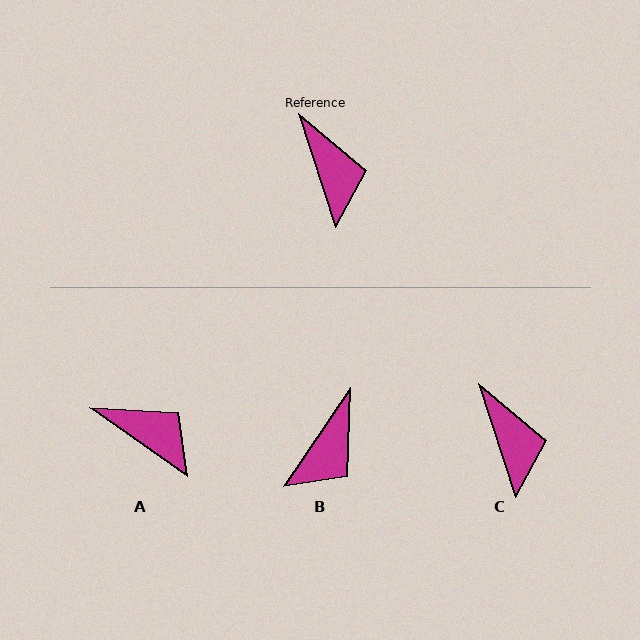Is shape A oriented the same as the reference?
No, it is off by about 37 degrees.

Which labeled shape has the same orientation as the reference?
C.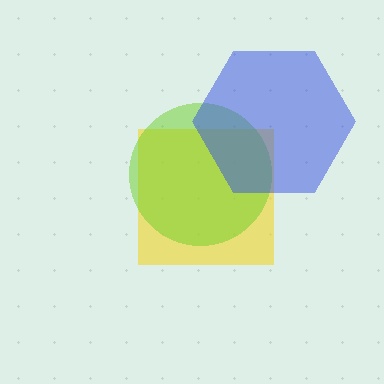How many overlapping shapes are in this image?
There are 3 overlapping shapes in the image.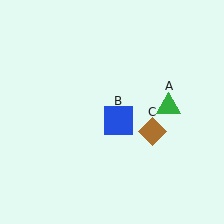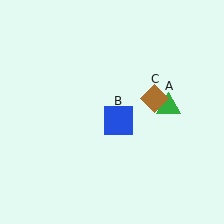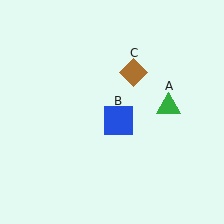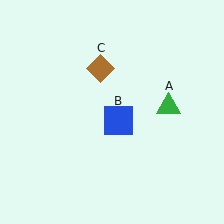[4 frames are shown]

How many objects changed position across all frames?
1 object changed position: brown diamond (object C).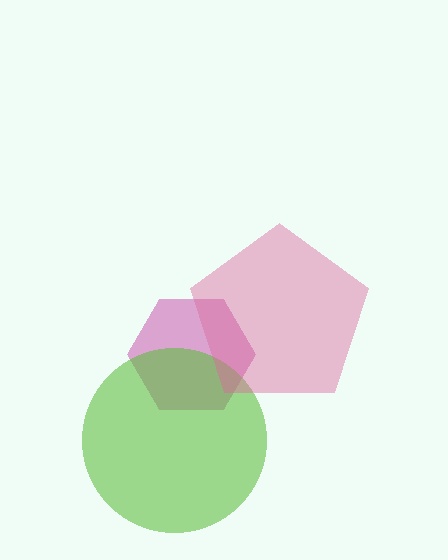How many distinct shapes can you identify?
There are 3 distinct shapes: a magenta hexagon, a lime circle, a pink pentagon.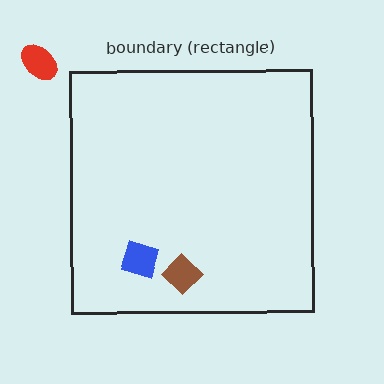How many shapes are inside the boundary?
2 inside, 1 outside.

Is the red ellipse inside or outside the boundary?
Outside.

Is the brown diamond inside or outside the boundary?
Inside.